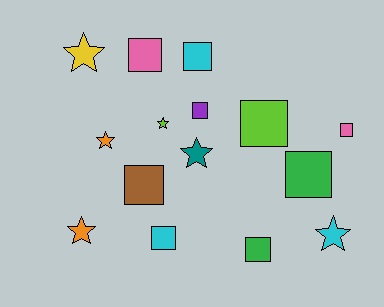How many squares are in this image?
There are 9 squares.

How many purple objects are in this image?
There is 1 purple object.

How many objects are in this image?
There are 15 objects.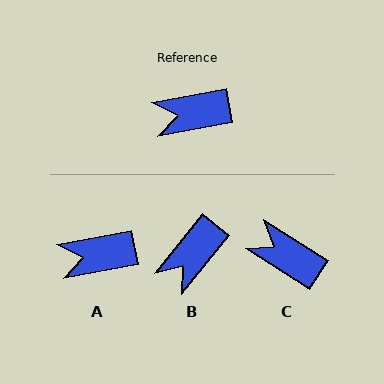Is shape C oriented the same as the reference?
No, it is off by about 44 degrees.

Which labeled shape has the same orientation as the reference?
A.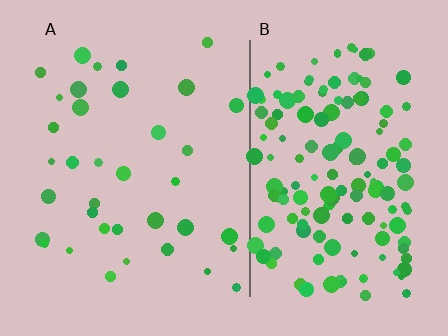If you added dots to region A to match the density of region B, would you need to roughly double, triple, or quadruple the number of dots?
Approximately quadruple.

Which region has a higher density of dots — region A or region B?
B (the right).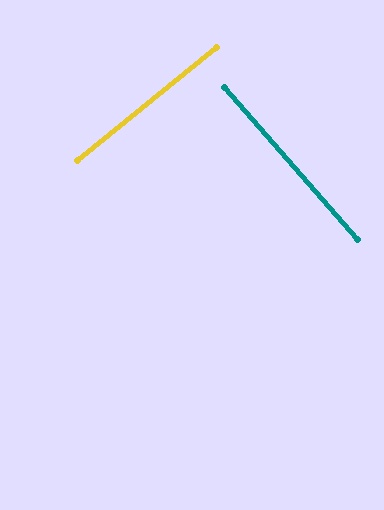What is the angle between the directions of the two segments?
Approximately 88 degrees.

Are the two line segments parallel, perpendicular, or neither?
Perpendicular — they meet at approximately 88°.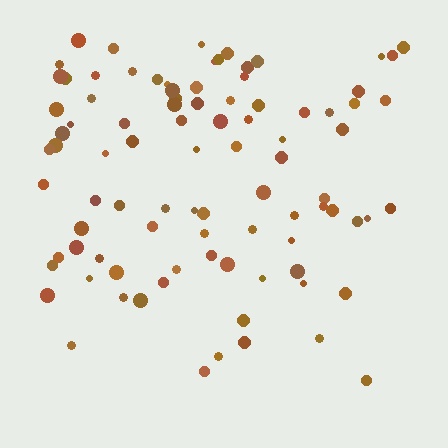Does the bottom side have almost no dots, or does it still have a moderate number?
Still a moderate number, just noticeably fewer than the top.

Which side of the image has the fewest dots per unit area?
The bottom.